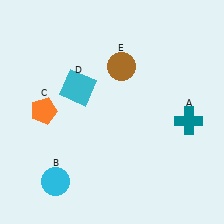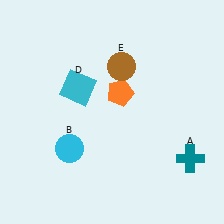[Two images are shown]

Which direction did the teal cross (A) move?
The teal cross (A) moved down.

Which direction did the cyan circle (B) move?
The cyan circle (B) moved up.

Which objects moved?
The objects that moved are: the teal cross (A), the cyan circle (B), the orange pentagon (C).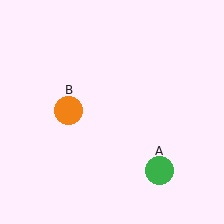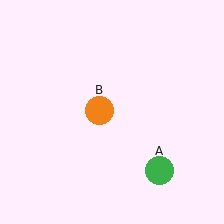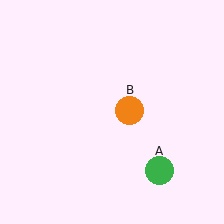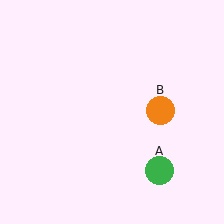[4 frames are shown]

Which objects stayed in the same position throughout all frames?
Green circle (object A) remained stationary.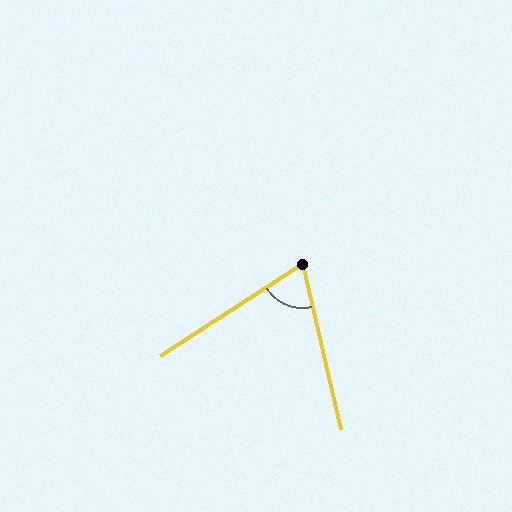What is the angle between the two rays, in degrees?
Approximately 70 degrees.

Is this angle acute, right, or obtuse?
It is acute.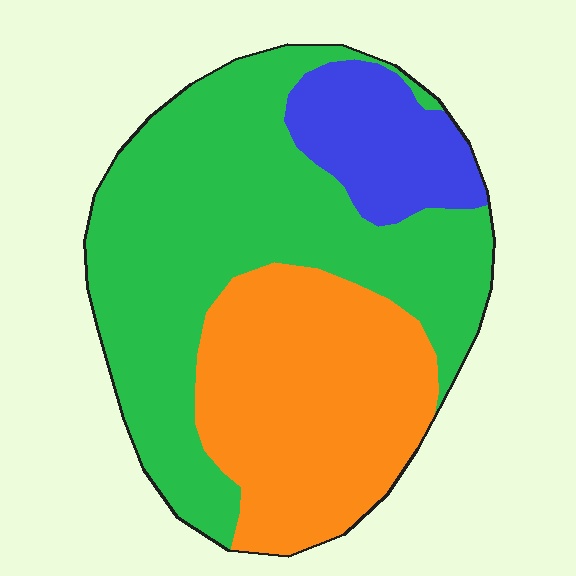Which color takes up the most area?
Green, at roughly 55%.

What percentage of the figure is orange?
Orange covers about 35% of the figure.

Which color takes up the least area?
Blue, at roughly 15%.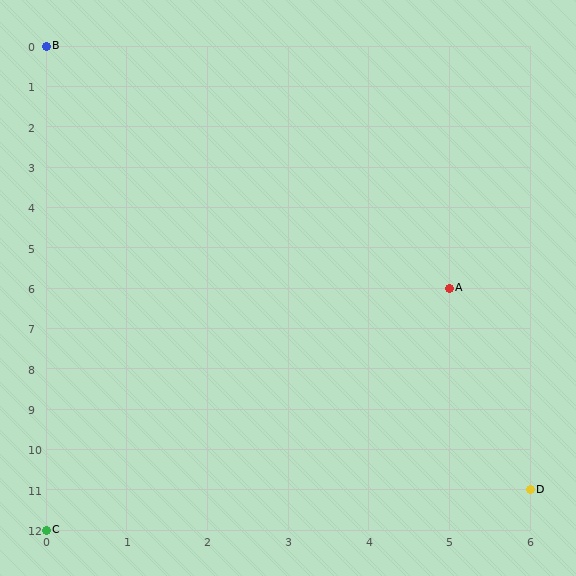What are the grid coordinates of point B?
Point B is at grid coordinates (0, 0).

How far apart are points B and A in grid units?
Points B and A are 5 columns and 6 rows apart (about 7.8 grid units diagonally).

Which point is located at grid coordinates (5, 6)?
Point A is at (5, 6).